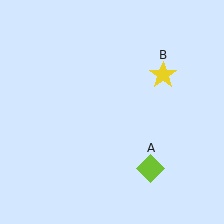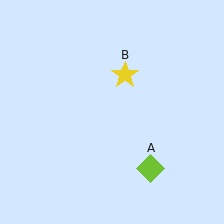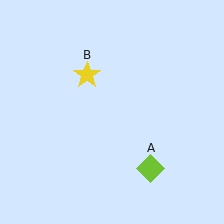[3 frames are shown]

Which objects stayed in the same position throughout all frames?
Lime diamond (object A) remained stationary.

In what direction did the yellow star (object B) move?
The yellow star (object B) moved left.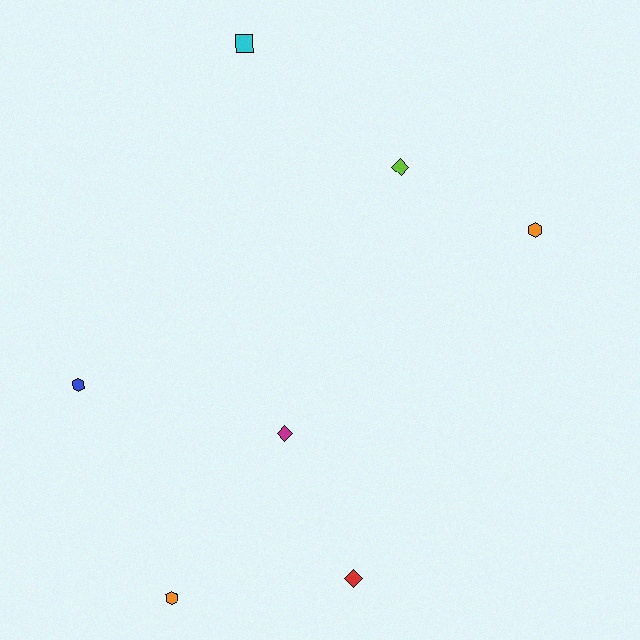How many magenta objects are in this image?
There is 1 magenta object.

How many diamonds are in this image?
There are 3 diamonds.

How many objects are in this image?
There are 7 objects.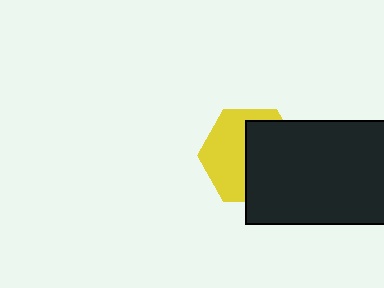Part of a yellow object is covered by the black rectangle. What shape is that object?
It is a hexagon.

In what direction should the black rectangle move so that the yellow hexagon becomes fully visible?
The black rectangle should move right. That is the shortest direction to clear the overlap and leave the yellow hexagon fully visible.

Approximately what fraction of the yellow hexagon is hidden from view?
Roughly 51% of the yellow hexagon is hidden behind the black rectangle.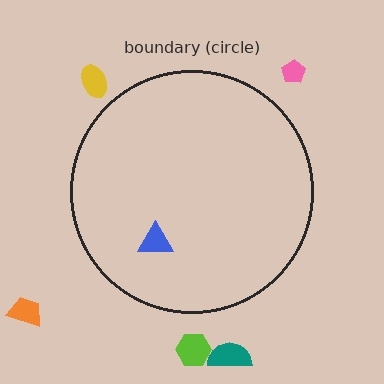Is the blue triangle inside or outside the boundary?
Inside.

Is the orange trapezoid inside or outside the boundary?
Outside.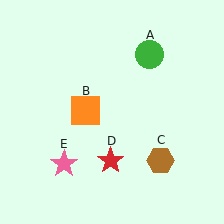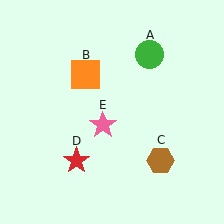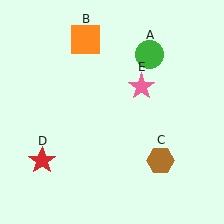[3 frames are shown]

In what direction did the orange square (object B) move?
The orange square (object B) moved up.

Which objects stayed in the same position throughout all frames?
Green circle (object A) and brown hexagon (object C) remained stationary.